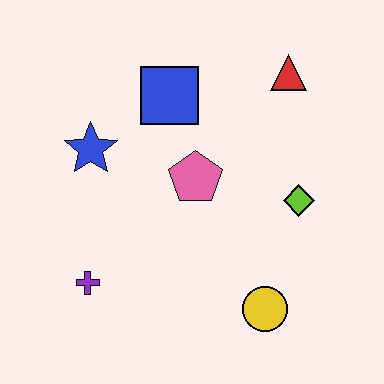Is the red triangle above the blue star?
Yes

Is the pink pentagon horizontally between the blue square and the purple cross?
No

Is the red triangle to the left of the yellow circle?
No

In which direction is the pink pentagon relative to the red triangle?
The pink pentagon is below the red triangle.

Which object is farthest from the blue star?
The yellow circle is farthest from the blue star.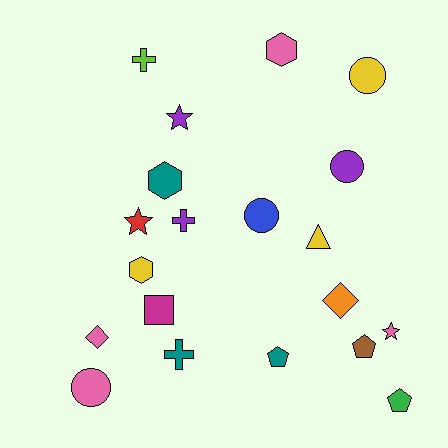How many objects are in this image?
There are 20 objects.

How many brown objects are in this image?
There is 1 brown object.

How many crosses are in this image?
There are 3 crosses.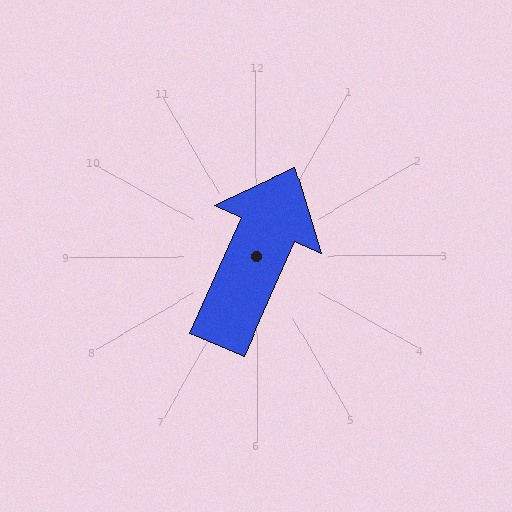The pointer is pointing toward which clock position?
Roughly 1 o'clock.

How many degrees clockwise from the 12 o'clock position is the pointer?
Approximately 24 degrees.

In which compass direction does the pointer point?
Northeast.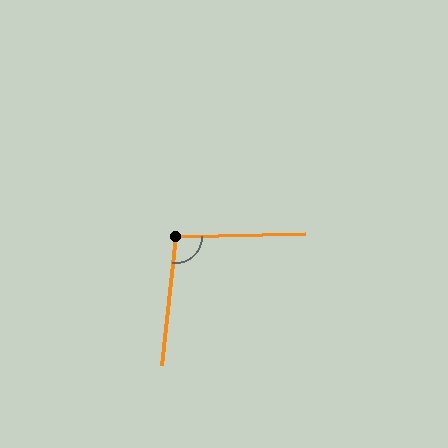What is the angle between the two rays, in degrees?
Approximately 97 degrees.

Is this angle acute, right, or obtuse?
It is obtuse.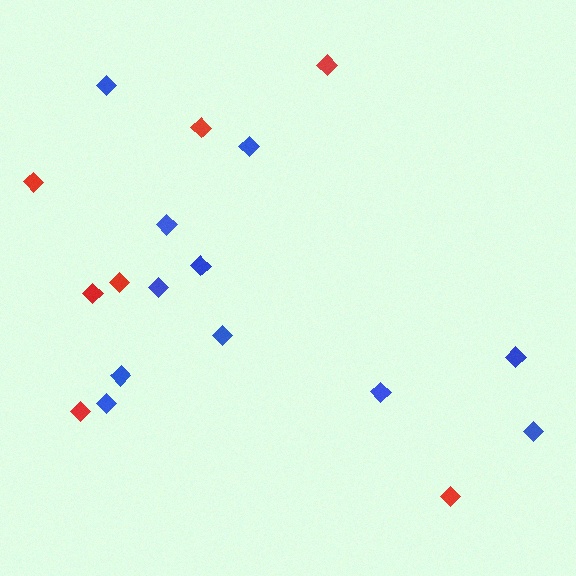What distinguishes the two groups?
There are 2 groups: one group of red diamonds (7) and one group of blue diamonds (11).